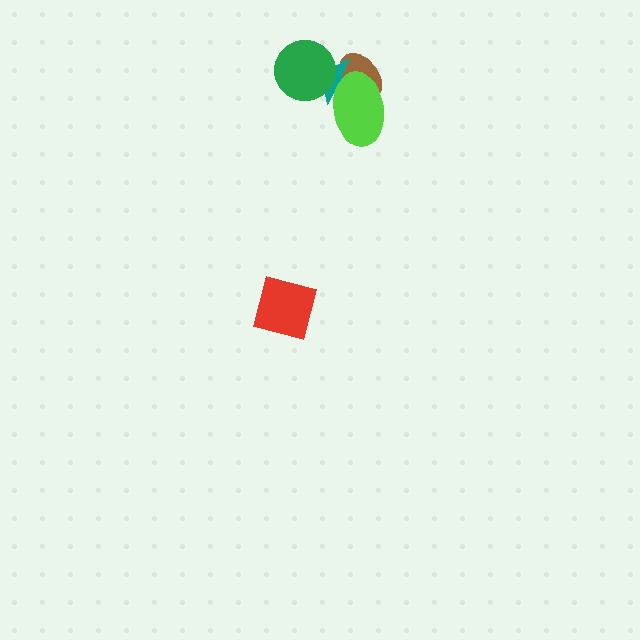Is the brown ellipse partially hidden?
Yes, it is partially covered by another shape.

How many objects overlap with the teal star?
3 objects overlap with the teal star.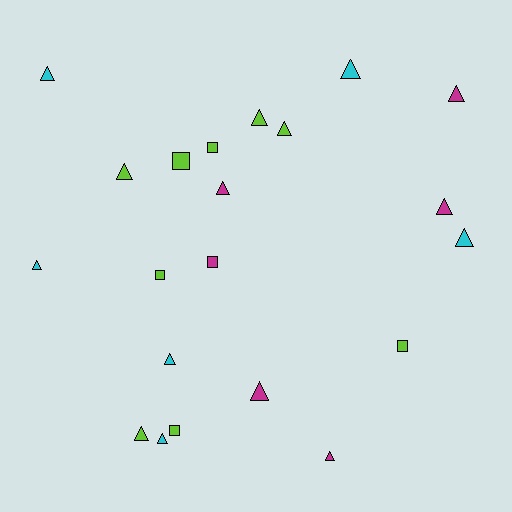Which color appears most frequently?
Lime, with 9 objects.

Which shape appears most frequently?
Triangle, with 15 objects.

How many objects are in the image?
There are 21 objects.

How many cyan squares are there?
There are no cyan squares.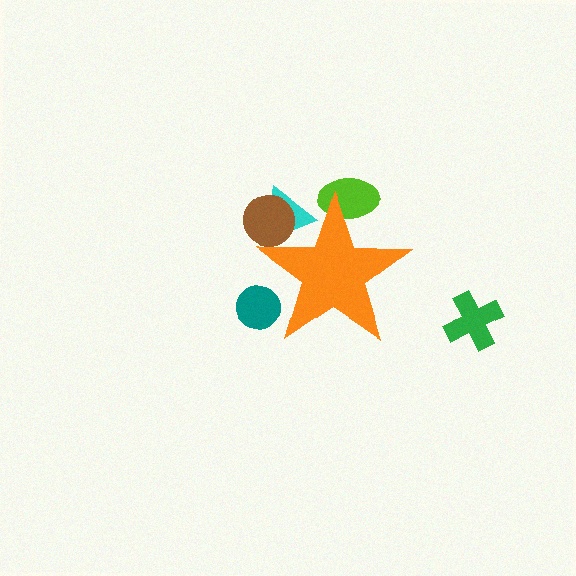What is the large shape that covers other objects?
An orange star.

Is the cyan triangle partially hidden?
Yes, the cyan triangle is partially hidden behind the orange star.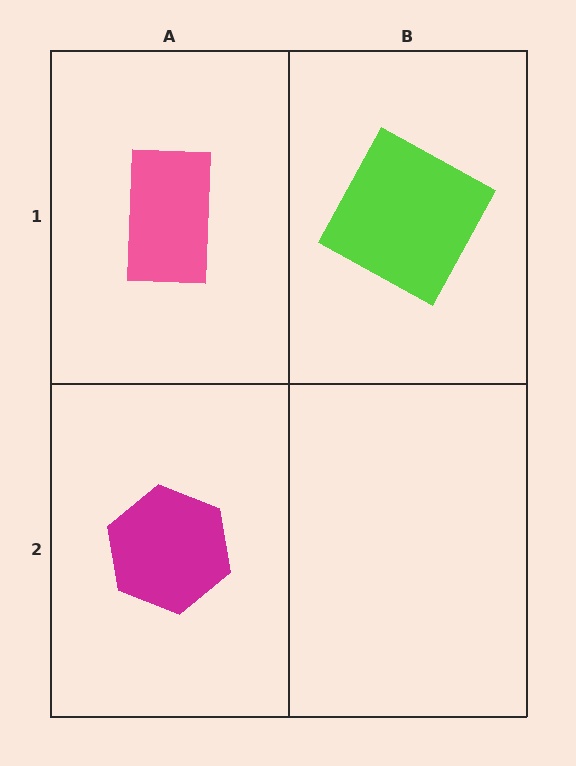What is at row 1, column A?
A pink rectangle.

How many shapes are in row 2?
1 shape.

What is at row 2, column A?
A magenta hexagon.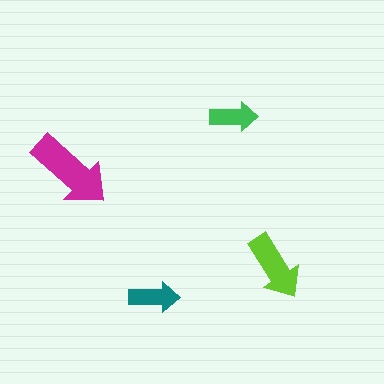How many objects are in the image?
There are 4 objects in the image.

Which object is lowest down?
The teal arrow is bottommost.